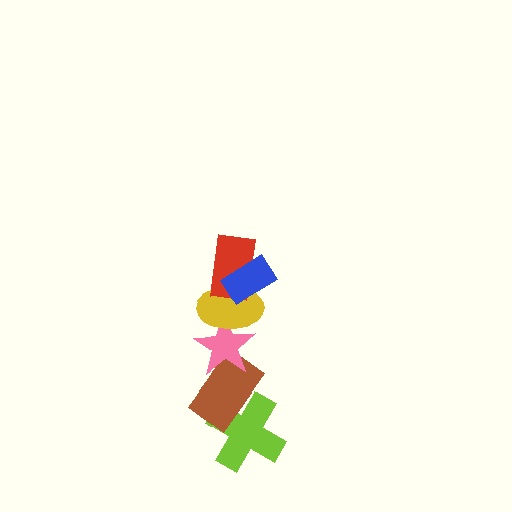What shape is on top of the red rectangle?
The blue rectangle is on top of the red rectangle.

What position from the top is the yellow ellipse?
The yellow ellipse is 3rd from the top.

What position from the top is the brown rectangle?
The brown rectangle is 5th from the top.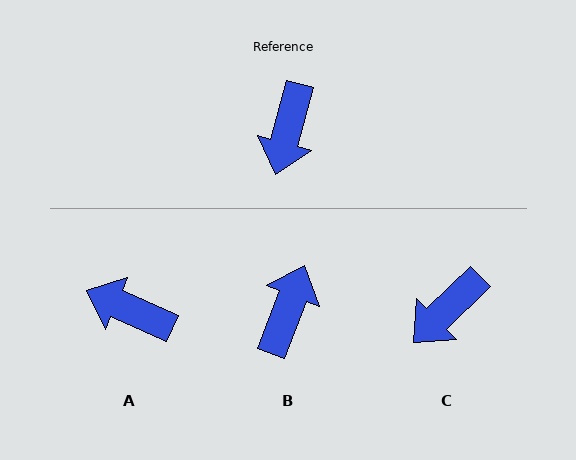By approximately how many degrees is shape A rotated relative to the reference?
Approximately 99 degrees clockwise.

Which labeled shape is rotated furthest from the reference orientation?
B, about 174 degrees away.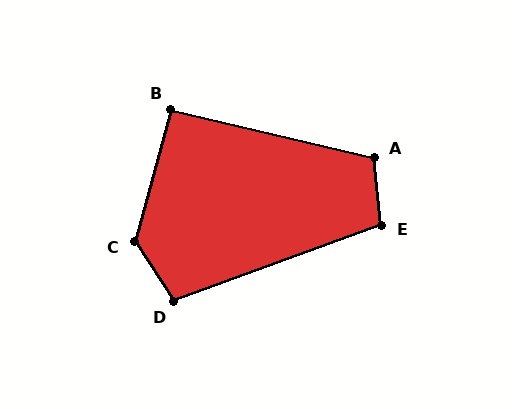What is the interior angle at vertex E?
Approximately 104 degrees (obtuse).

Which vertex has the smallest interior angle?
B, at approximately 92 degrees.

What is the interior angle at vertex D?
Approximately 103 degrees (obtuse).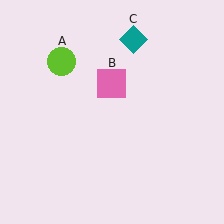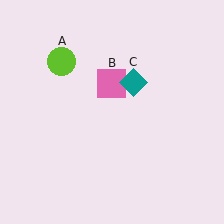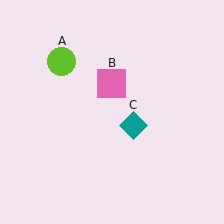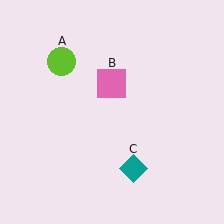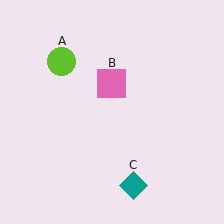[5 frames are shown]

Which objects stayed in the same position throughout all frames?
Lime circle (object A) and pink square (object B) remained stationary.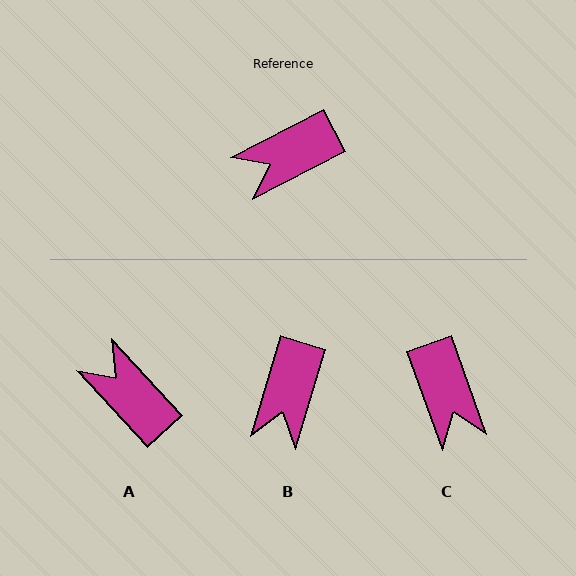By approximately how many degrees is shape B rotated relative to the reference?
Approximately 46 degrees counter-clockwise.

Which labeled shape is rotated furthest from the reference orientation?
C, about 82 degrees away.